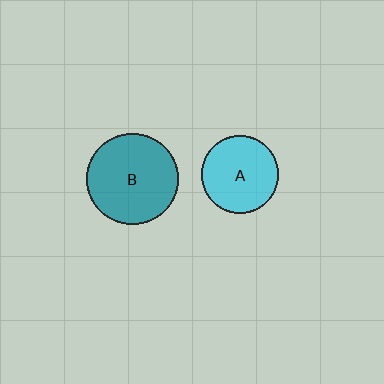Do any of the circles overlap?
No, none of the circles overlap.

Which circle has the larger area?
Circle B (teal).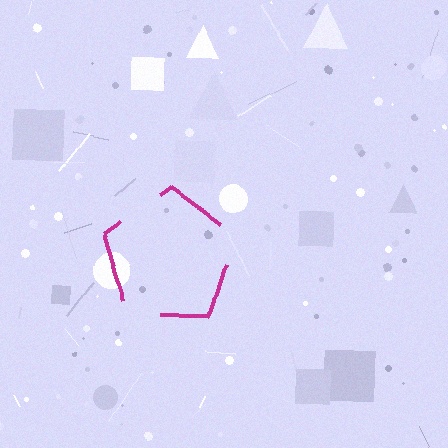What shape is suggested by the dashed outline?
The dashed outline suggests a pentagon.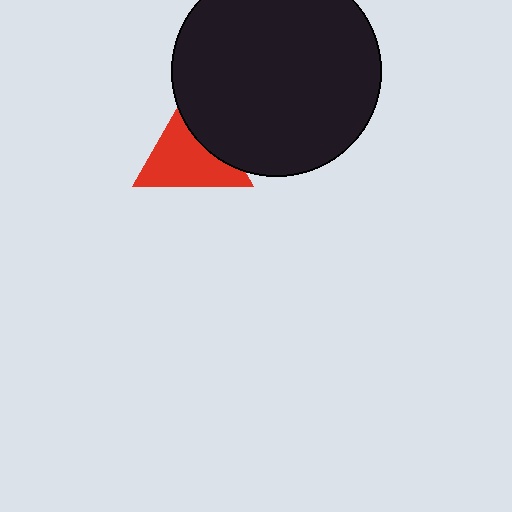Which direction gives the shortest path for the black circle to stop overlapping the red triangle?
Moving toward the upper-right gives the shortest separation.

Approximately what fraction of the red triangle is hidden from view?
Roughly 32% of the red triangle is hidden behind the black circle.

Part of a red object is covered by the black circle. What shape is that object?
It is a triangle.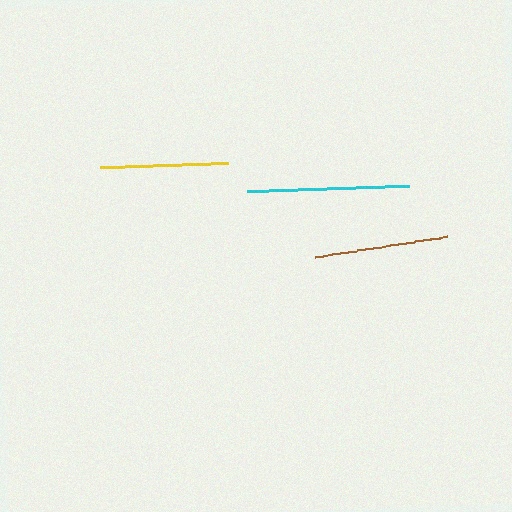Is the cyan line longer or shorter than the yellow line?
The cyan line is longer than the yellow line.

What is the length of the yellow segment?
The yellow segment is approximately 127 pixels long.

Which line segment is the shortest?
The yellow line is the shortest at approximately 127 pixels.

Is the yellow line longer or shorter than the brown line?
The brown line is longer than the yellow line.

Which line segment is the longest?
The cyan line is the longest at approximately 162 pixels.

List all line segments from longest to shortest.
From longest to shortest: cyan, brown, yellow.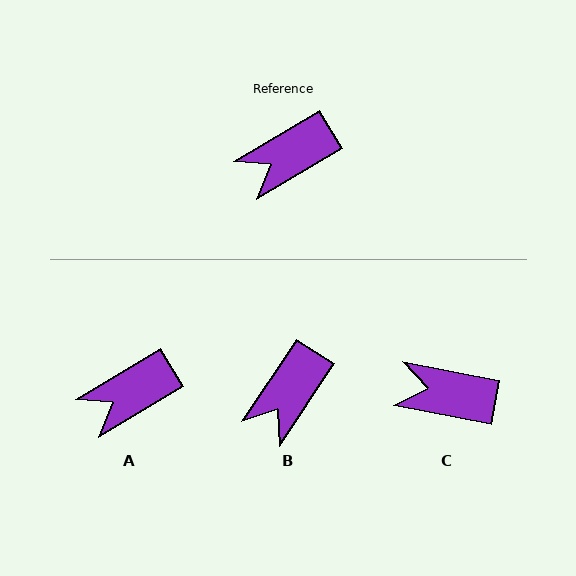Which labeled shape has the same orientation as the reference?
A.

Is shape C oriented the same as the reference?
No, it is off by about 42 degrees.